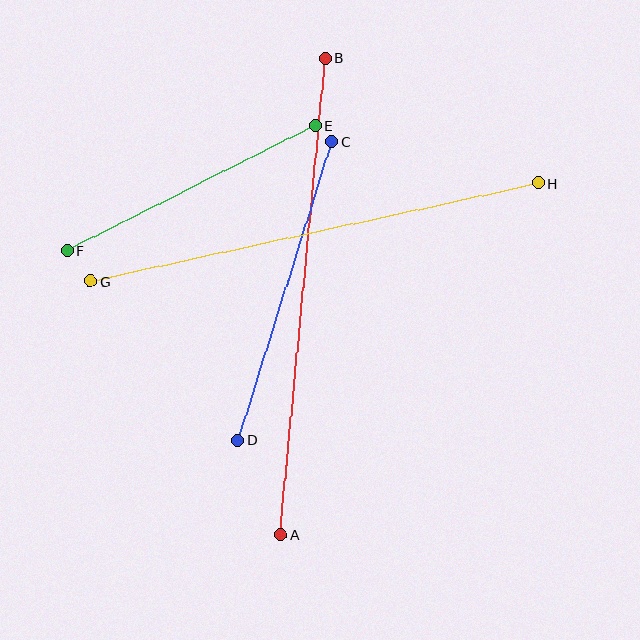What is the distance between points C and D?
The distance is approximately 312 pixels.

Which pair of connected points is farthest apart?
Points A and B are farthest apart.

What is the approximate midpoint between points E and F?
The midpoint is at approximately (191, 188) pixels.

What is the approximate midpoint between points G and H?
The midpoint is at approximately (314, 232) pixels.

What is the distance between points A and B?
The distance is approximately 479 pixels.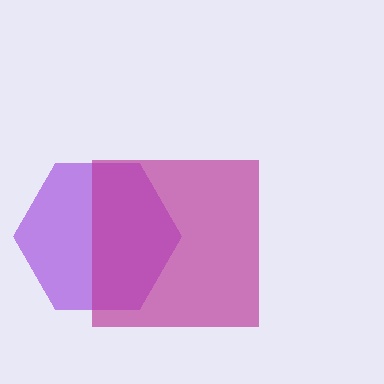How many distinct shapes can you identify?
There are 2 distinct shapes: a purple hexagon, a magenta square.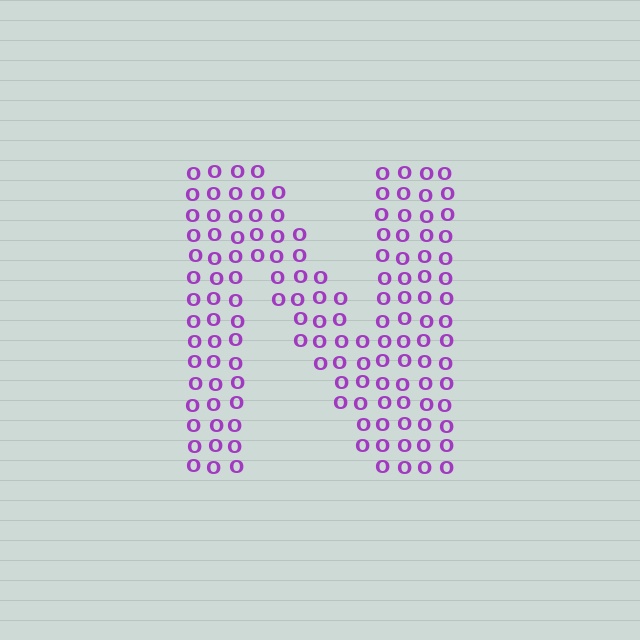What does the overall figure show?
The overall figure shows the letter N.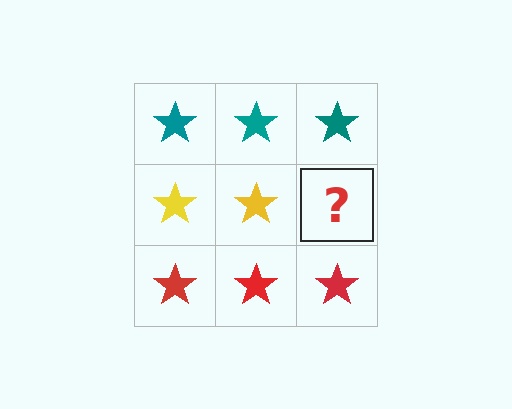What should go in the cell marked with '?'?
The missing cell should contain a yellow star.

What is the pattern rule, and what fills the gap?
The rule is that each row has a consistent color. The gap should be filled with a yellow star.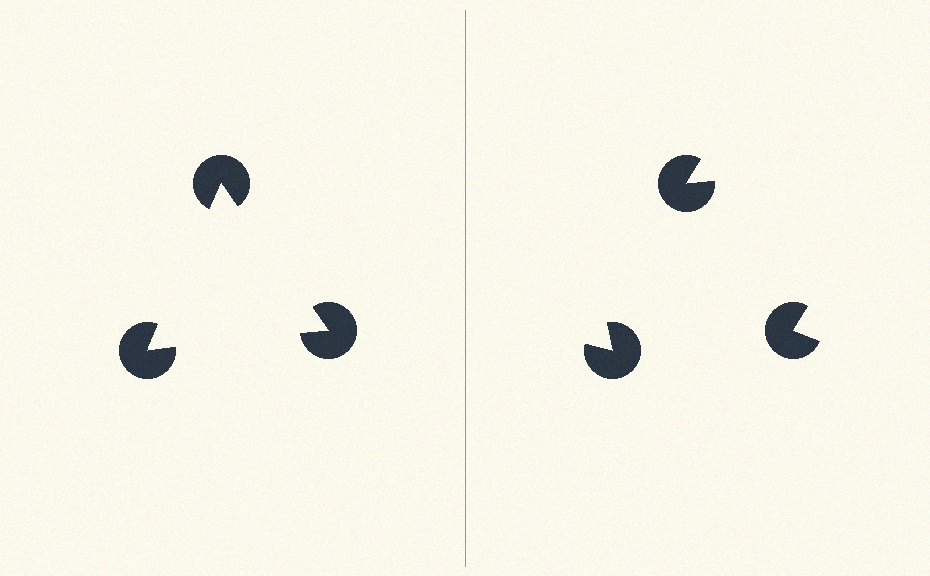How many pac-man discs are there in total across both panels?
6 — 3 on each side.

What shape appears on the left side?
An illusory triangle.